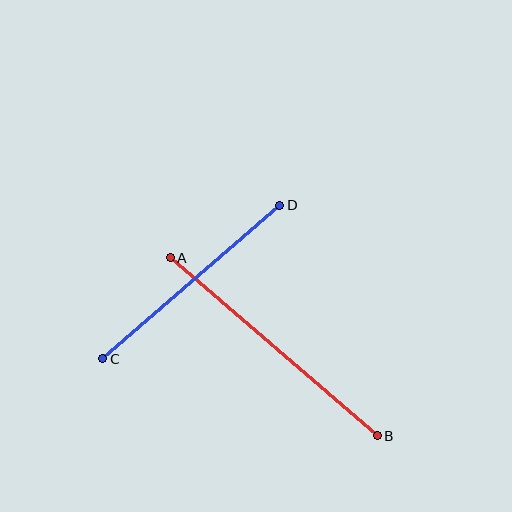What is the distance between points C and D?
The distance is approximately 234 pixels.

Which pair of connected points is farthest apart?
Points A and B are farthest apart.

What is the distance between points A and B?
The distance is approximately 273 pixels.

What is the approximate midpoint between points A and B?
The midpoint is at approximately (274, 347) pixels.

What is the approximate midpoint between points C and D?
The midpoint is at approximately (191, 282) pixels.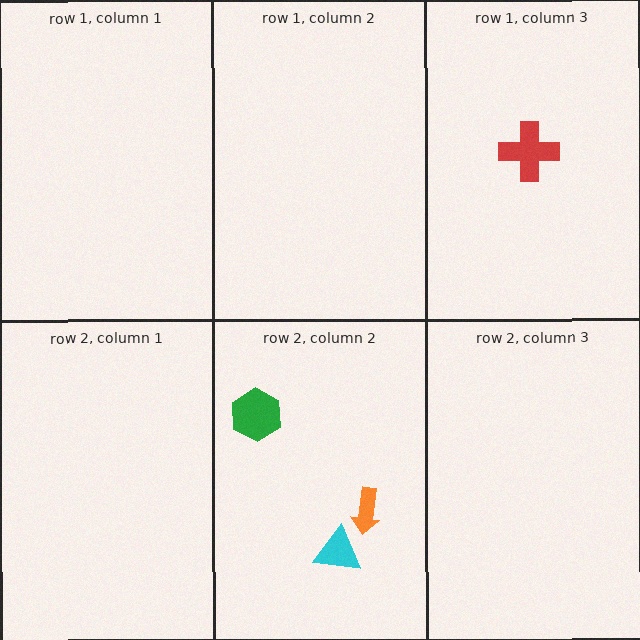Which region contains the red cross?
The row 1, column 3 region.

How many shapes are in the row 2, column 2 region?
3.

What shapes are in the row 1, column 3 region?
The red cross.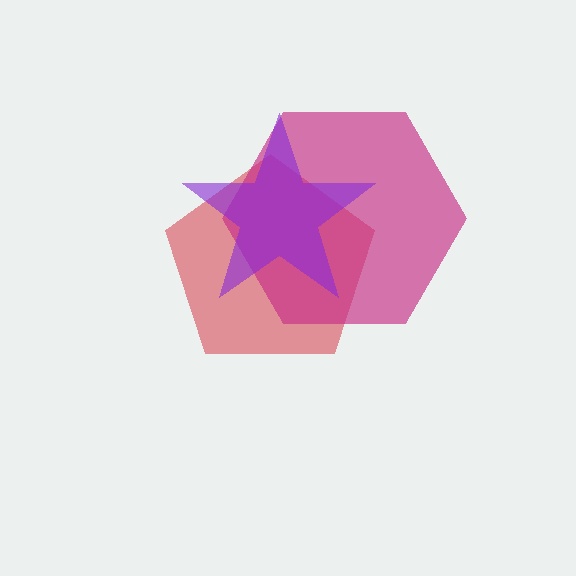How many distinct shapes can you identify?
There are 3 distinct shapes: a red pentagon, a magenta hexagon, a purple star.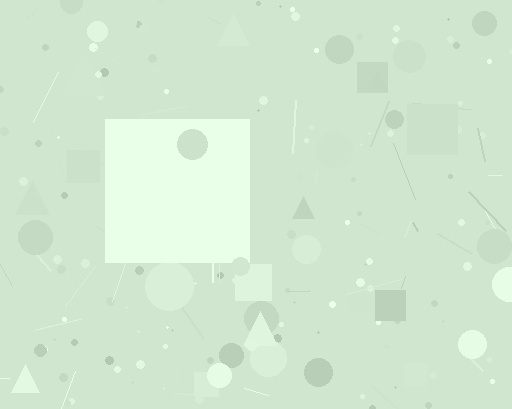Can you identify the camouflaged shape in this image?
The camouflaged shape is a square.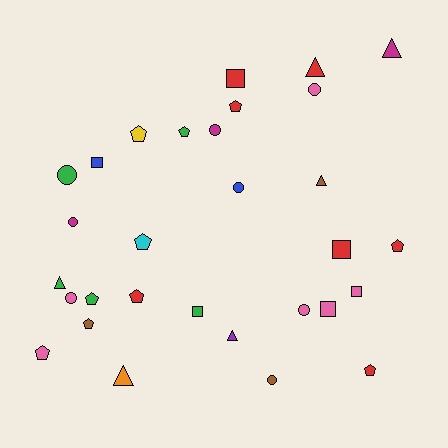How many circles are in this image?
There are 8 circles.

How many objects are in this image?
There are 30 objects.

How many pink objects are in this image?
There are 6 pink objects.